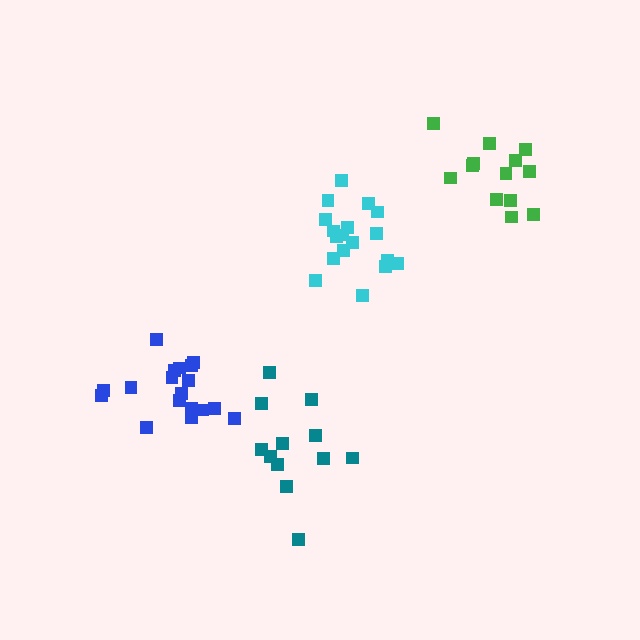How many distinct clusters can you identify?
There are 4 distinct clusters.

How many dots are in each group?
Group 1: 12 dots, Group 2: 18 dots, Group 3: 18 dots, Group 4: 13 dots (61 total).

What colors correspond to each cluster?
The clusters are colored: teal, blue, cyan, green.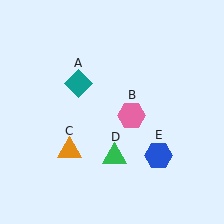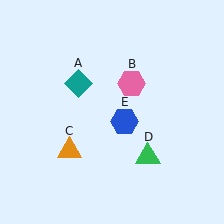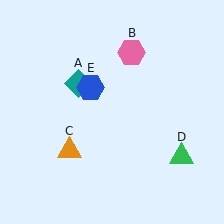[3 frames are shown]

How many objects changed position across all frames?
3 objects changed position: pink hexagon (object B), green triangle (object D), blue hexagon (object E).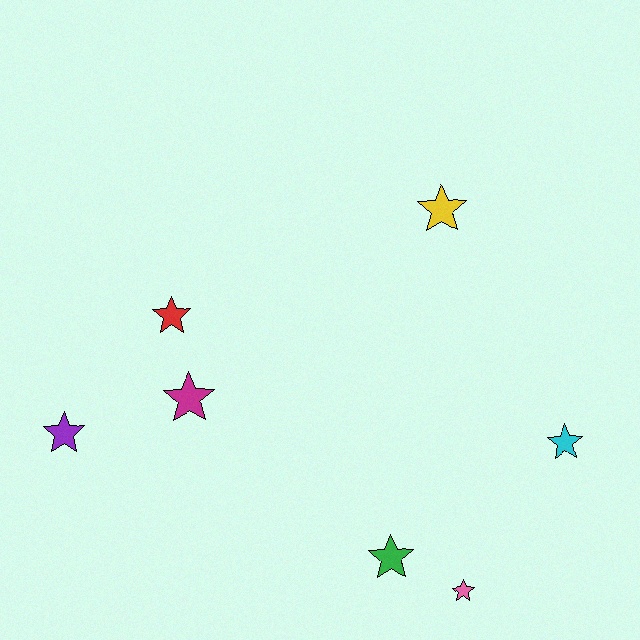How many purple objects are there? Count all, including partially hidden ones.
There is 1 purple object.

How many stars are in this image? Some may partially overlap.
There are 7 stars.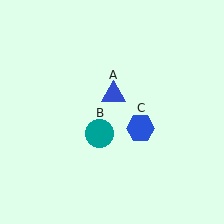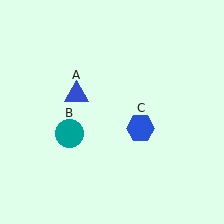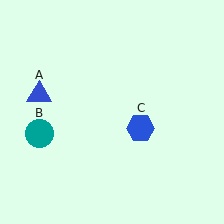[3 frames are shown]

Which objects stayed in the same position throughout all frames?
Blue hexagon (object C) remained stationary.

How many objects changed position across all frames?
2 objects changed position: blue triangle (object A), teal circle (object B).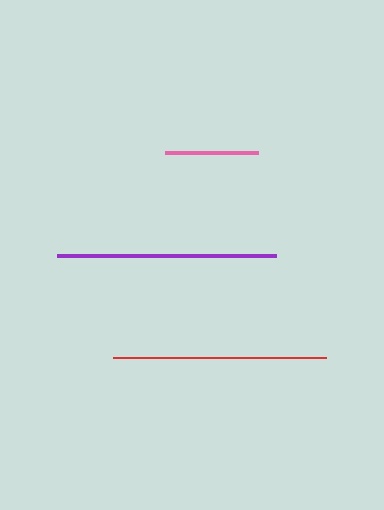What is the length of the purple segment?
The purple segment is approximately 220 pixels long.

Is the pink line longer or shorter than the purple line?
The purple line is longer than the pink line.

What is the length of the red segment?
The red segment is approximately 213 pixels long.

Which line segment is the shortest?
The pink line is the shortest at approximately 94 pixels.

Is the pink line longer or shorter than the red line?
The red line is longer than the pink line.